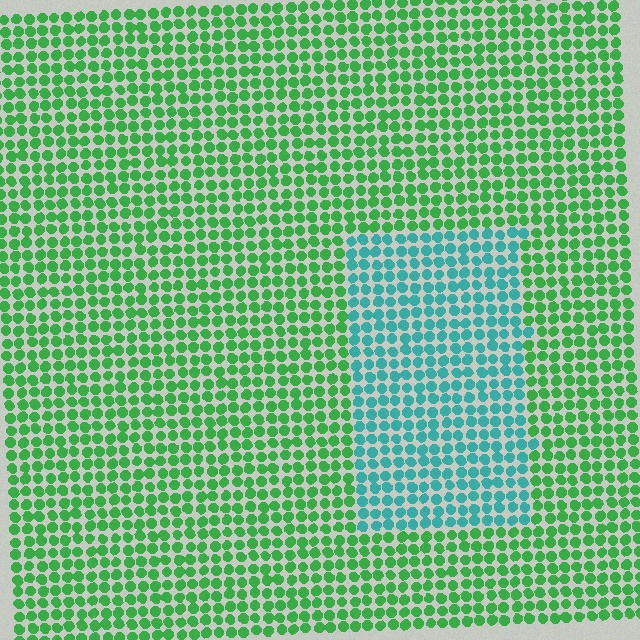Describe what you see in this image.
The image is filled with small green elements in a uniform arrangement. A rectangle-shaped region is visible where the elements are tinted to a slightly different hue, forming a subtle color boundary.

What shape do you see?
I see a rectangle.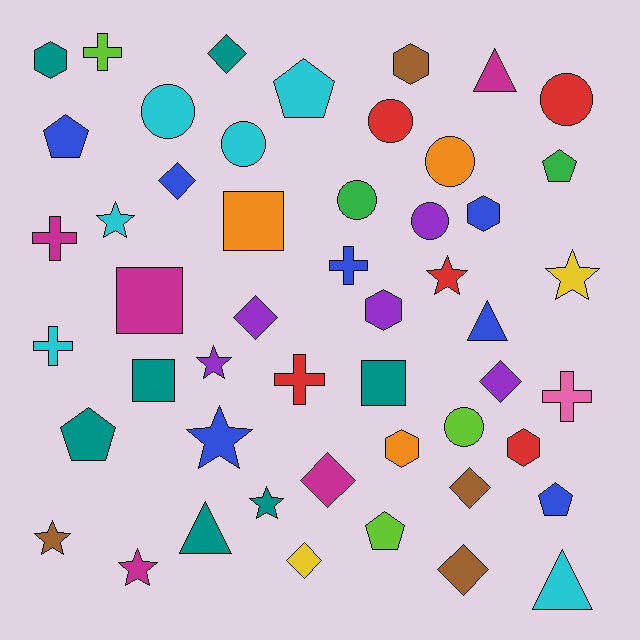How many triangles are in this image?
There are 4 triangles.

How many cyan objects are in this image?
There are 6 cyan objects.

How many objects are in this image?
There are 50 objects.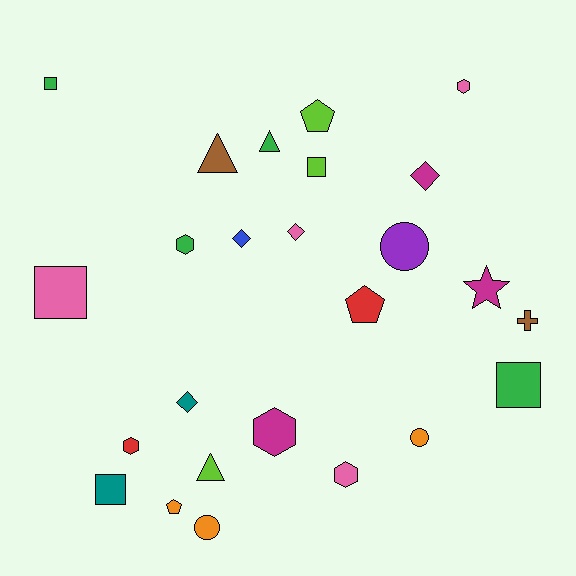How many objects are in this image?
There are 25 objects.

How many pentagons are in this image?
There are 3 pentagons.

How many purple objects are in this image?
There is 1 purple object.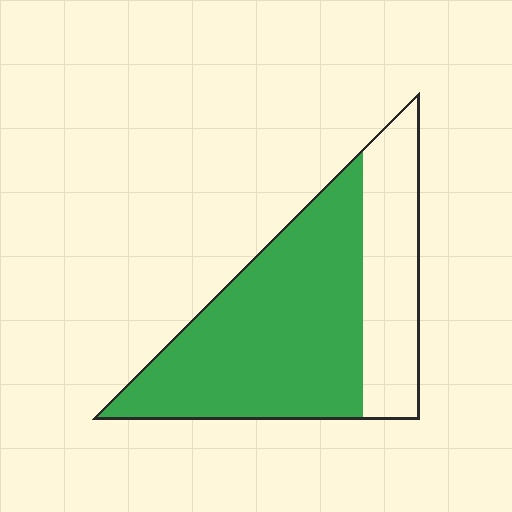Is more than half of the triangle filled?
Yes.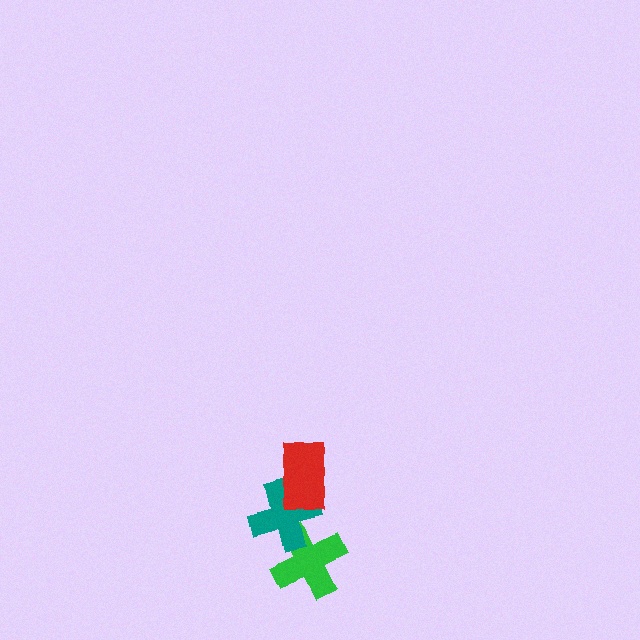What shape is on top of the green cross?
The teal cross is on top of the green cross.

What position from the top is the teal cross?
The teal cross is 2nd from the top.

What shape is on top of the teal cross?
The red rectangle is on top of the teal cross.